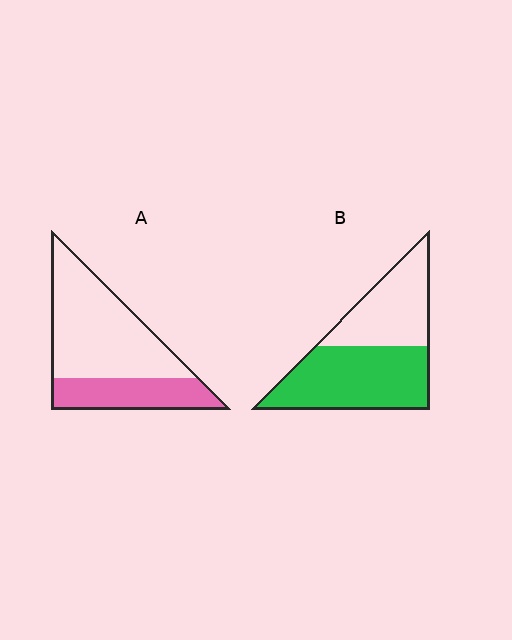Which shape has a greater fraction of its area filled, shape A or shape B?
Shape B.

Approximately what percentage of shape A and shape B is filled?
A is approximately 30% and B is approximately 60%.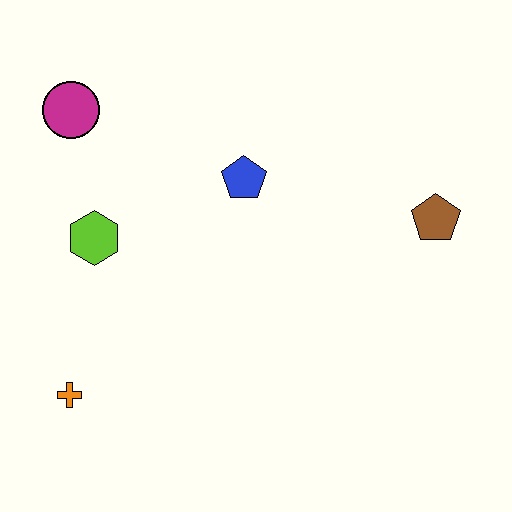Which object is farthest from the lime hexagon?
The brown pentagon is farthest from the lime hexagon.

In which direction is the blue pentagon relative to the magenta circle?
The blue pentagon is to the right of the magenta circle.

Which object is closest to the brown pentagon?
The blue pentagon is closest to the brown pentagon.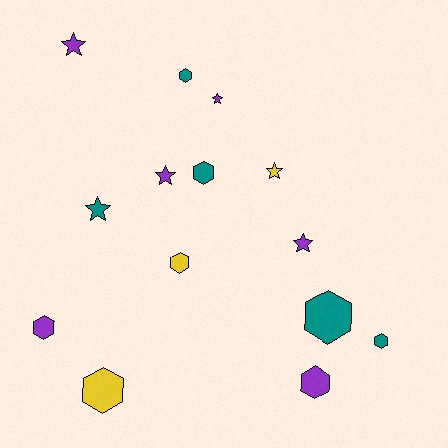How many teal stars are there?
There is 1 teal star.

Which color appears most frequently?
Purple, with 6 objects.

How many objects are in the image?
There are 14 objects.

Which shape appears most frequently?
Hexagon, with 8 objects.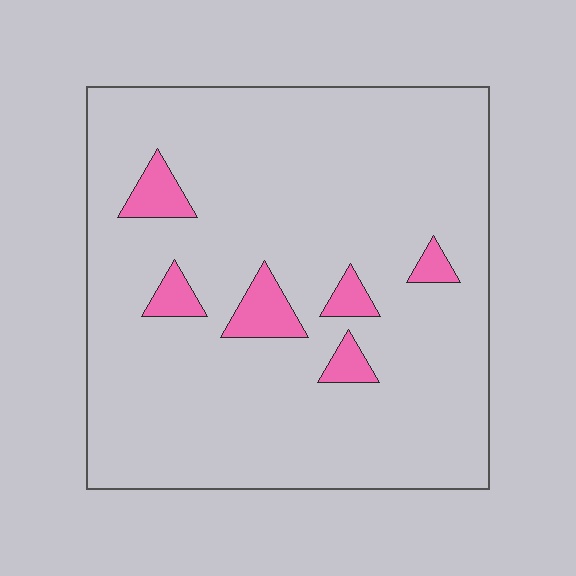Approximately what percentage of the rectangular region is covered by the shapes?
Approximately 10%.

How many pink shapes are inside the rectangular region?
6.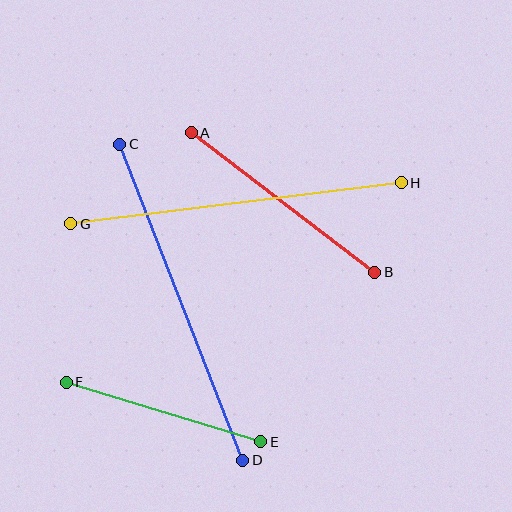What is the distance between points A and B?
The distance is approximately 231 pixels.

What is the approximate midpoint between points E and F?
The midpoint is at approximately (163, 412) pixels.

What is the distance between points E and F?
The distance is approximately 203 pixels.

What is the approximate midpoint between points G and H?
The midpoint is at approximately (236, 203) pixels.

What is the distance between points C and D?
The distance is approximately 339 pixels.